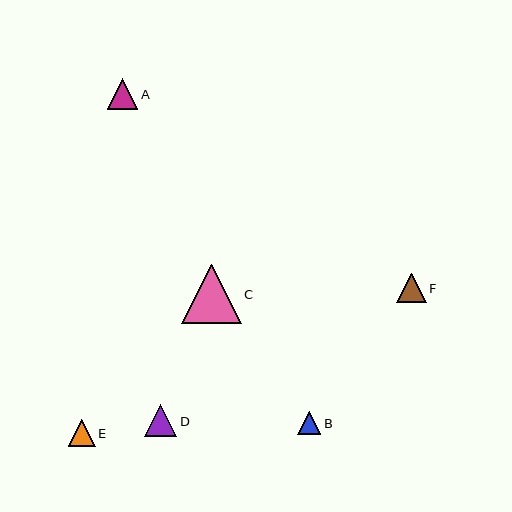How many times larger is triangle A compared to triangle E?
Triangle A is approximately 1.1 times the size of triangle E.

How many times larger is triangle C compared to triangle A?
Triangle C is approximately 2.0 times the size of triangle A.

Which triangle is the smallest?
Triangle B is the smallest with a size of approximately 23 pixels.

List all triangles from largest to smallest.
From largest to smallest: C, D, A, F, E, B.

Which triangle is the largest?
Triangle C is the largest with a size of approximately 60 pixels.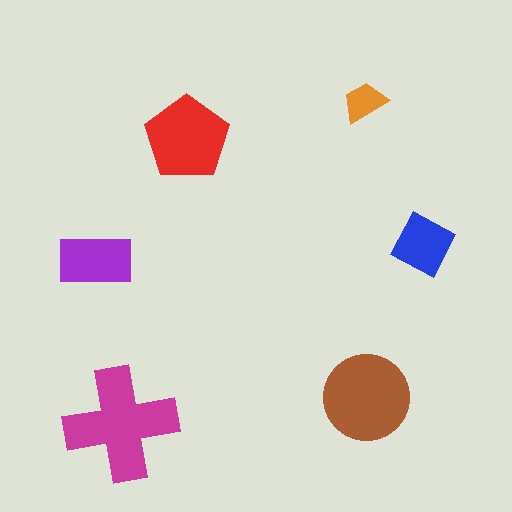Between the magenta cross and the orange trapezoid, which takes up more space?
The magenta cross.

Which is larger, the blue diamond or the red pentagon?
The red pentagon.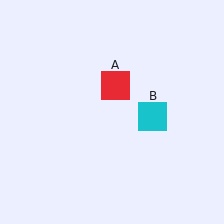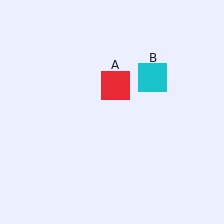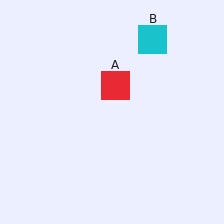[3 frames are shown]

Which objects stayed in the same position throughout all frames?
Red square (object A) remained stationary.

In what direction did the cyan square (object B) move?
The cyan square (object B) moved up.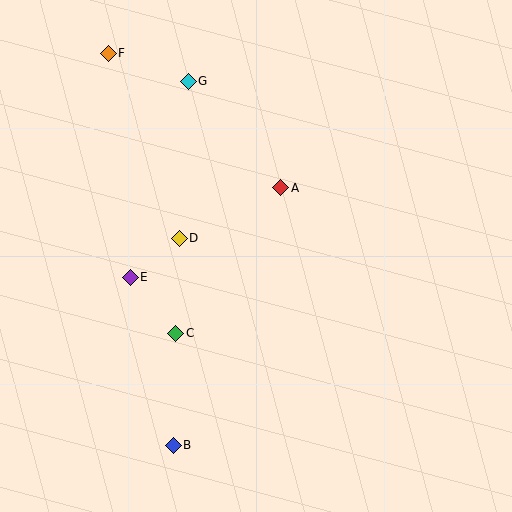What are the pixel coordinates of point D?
Point D is at (179, 238).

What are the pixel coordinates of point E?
Point E is at (130, 277).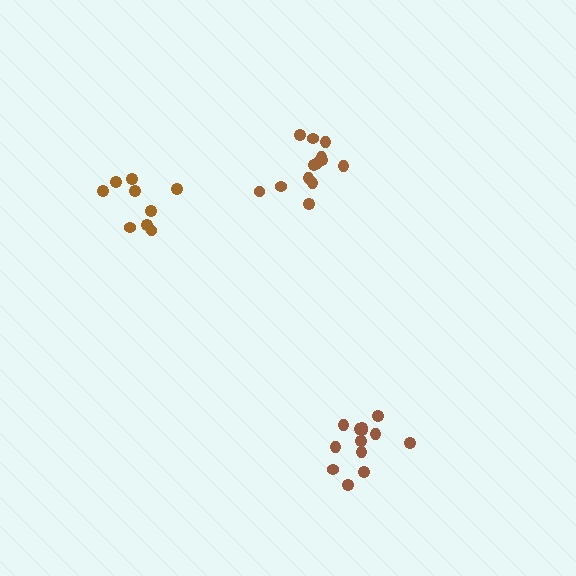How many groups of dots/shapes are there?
There are 3 groups.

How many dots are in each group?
Group 1: 13 dots, Group 2: 13 dots, Group 3: 9 dots (35 total).